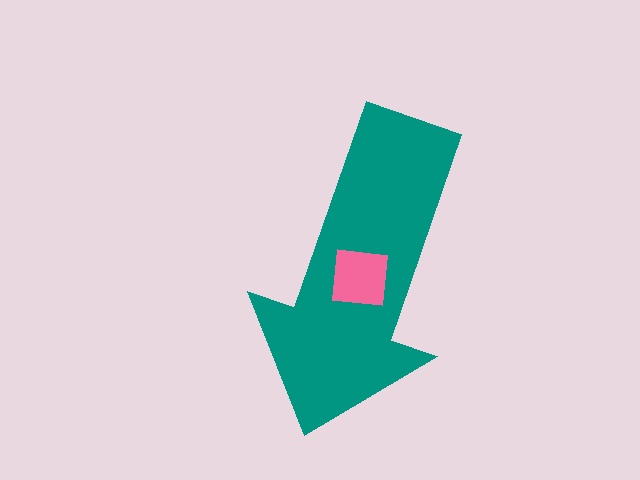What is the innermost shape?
The pink square.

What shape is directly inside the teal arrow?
The pink square.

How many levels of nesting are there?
2.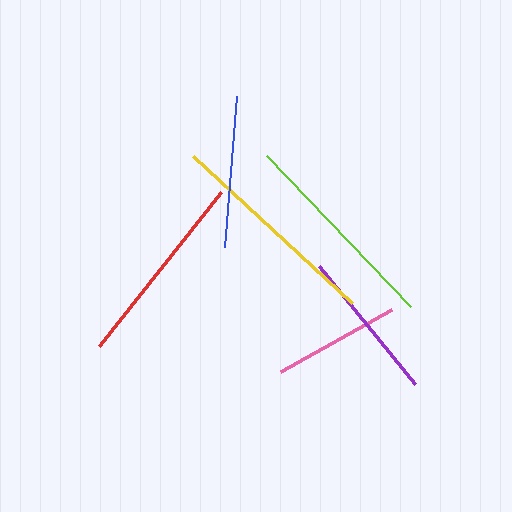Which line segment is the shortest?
The pink line is the shortest at approximately 127 pixels.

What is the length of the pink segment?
The pink segment is approximately 127 pixels long.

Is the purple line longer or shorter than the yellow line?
The yellow line is longer than the purple line.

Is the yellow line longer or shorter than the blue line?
The yellow line is longer than the blue line.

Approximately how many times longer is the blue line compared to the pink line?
The blue line is approximately 1.2 times the length of the pink line.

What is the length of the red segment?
The red segment is approximately 197 pixels long.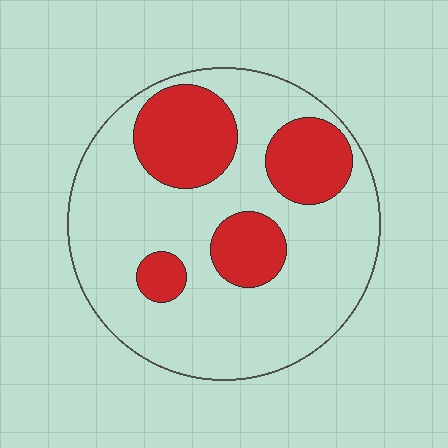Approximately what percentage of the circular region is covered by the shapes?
Approximately 30%.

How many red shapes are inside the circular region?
4.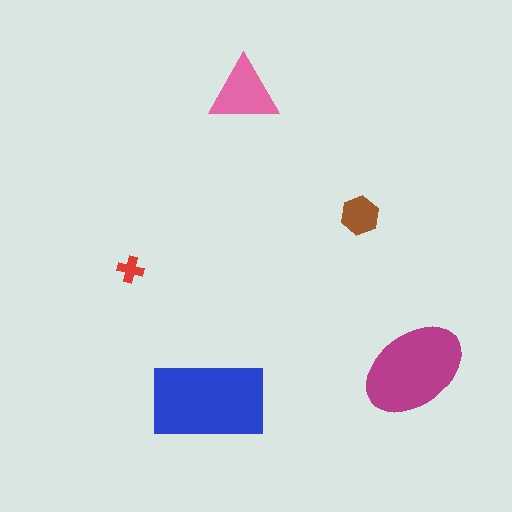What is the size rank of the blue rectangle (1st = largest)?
1st.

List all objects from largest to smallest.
The blue rectangle, the magenta ellipse, the pink triangle, the brown hexagon, the red cross.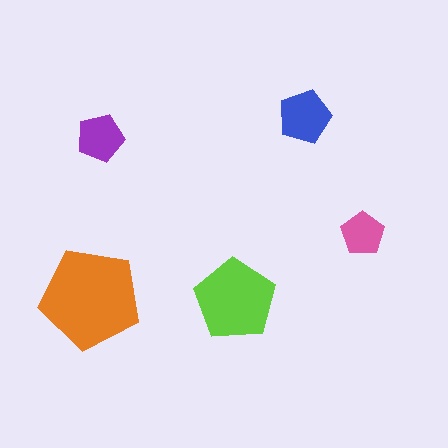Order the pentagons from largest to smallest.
the orange one, the lime one, the blue one, the purple one, the pink one.